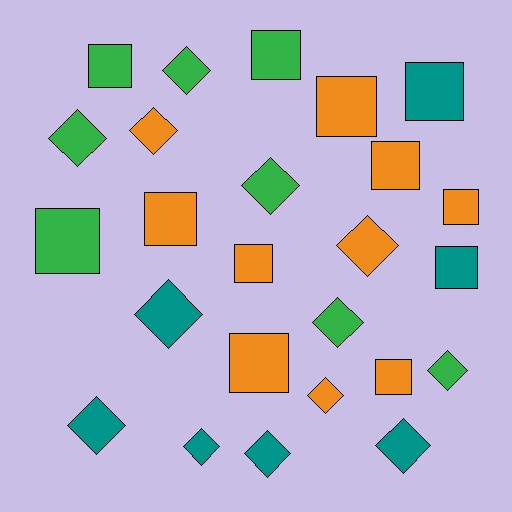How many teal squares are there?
There are 2 teal squares.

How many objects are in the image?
There are 25 objects.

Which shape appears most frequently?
Diamond, with 13 objects.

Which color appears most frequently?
Orange, with 10 objects.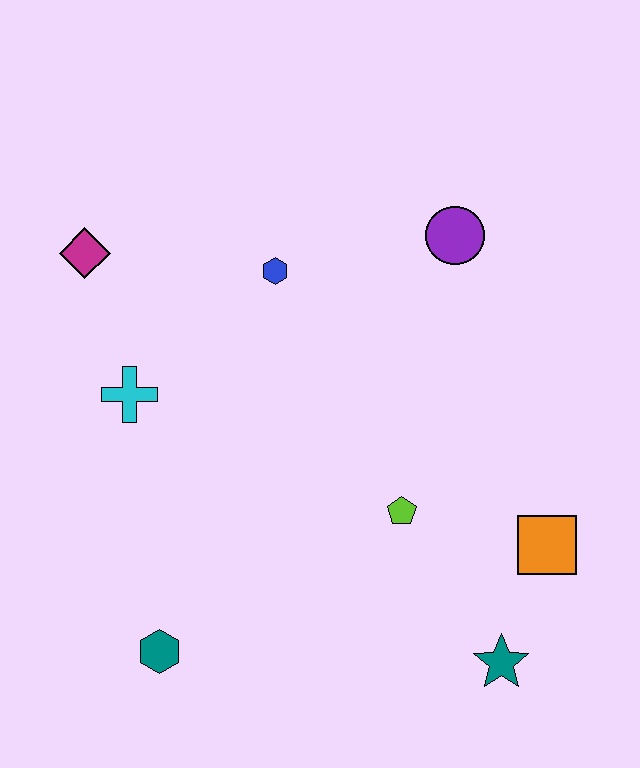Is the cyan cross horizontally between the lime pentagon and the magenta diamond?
Yes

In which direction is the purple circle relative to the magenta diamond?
The purple circle is to the right of the magenta diamond.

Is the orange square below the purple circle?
Yes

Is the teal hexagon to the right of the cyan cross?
Yes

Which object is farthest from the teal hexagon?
The purple circle is farthest from the teal hexagon.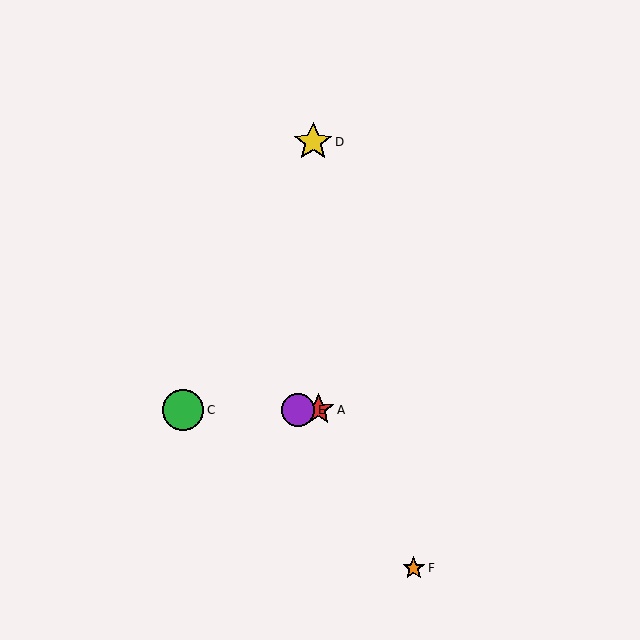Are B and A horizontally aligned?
Yes, both are at y≈410.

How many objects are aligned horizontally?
4 objects (A, B, C, E) are aligned horizontally.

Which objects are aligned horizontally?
Objects A, B, C, E are aligned horizontally.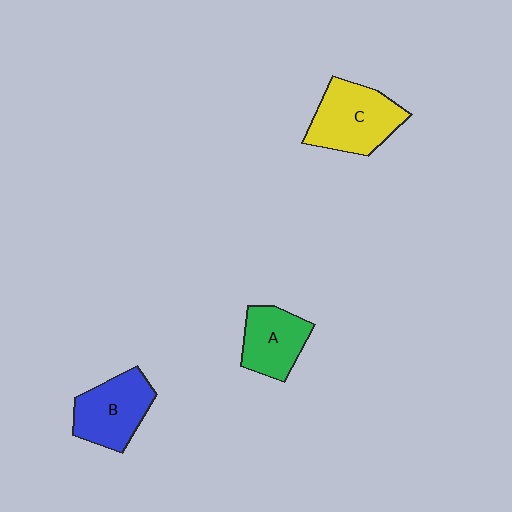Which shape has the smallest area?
Shape A (green).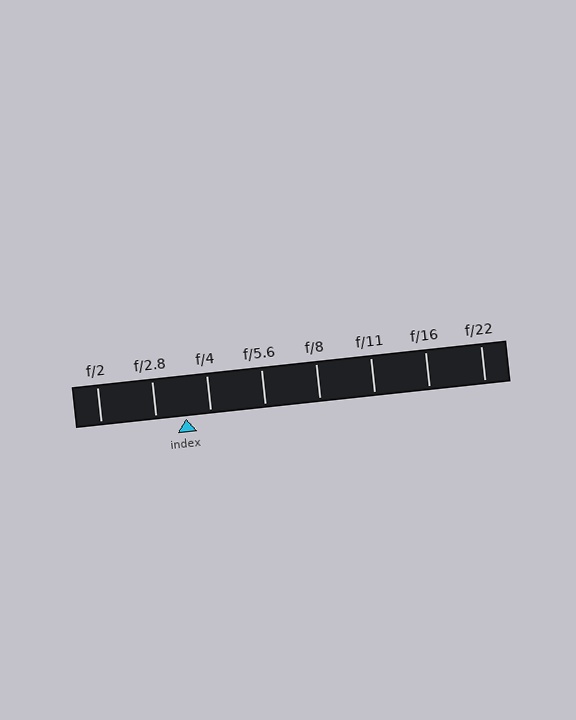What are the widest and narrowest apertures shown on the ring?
The widest aperture shown is f/2 and the narrowest is f/22.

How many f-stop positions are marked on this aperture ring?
There are 8 f-stop positions marked.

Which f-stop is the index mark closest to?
The index mark is closest to f/4.